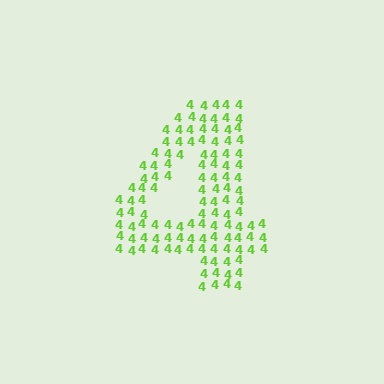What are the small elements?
The small elements are digit 4's.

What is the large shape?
The large shape is the digit 4.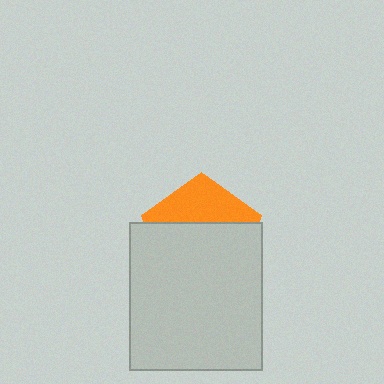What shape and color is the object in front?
The object in front is a light gray rectangle.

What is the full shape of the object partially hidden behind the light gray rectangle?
The partially hidden object is an orange pentagon.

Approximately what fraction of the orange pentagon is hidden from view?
Roughly 65% of the orange pentagon is hidden behind the light gray rectangle.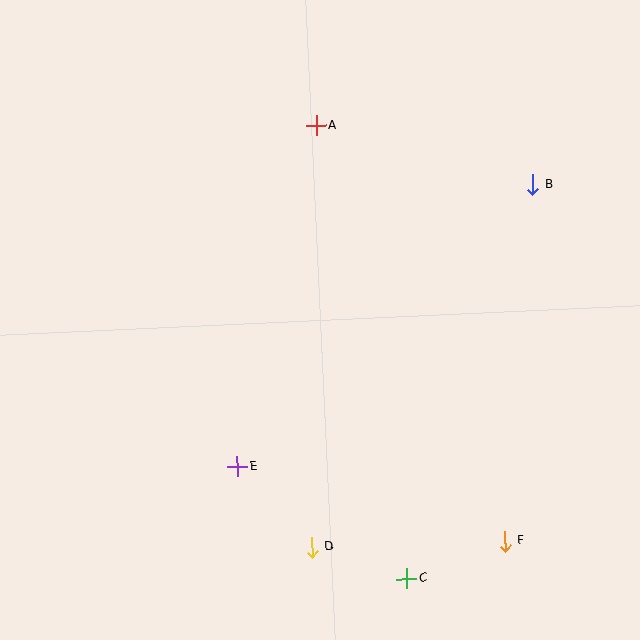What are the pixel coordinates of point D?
Point D is at (312, 547).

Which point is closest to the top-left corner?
Point A is closest to the top-left corner.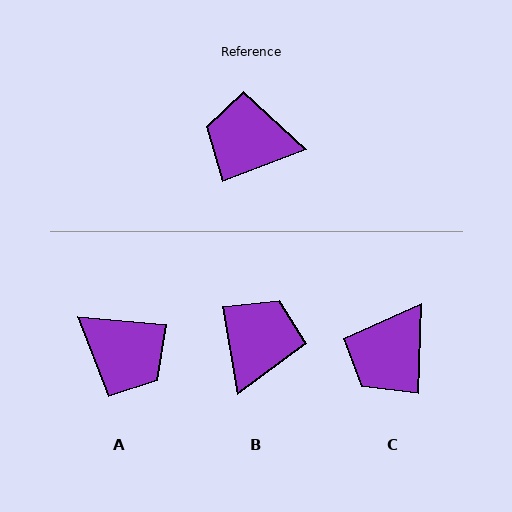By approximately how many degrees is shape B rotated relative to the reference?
Approximately 101 degrees clockwise.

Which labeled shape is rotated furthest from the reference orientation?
A, about 154 degrees away.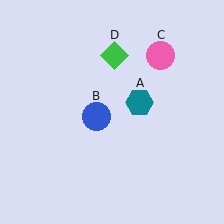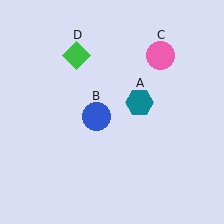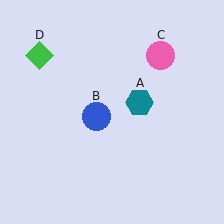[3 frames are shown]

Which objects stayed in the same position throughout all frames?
Teal hexagon (object A) and blue circle (object B) and pink circle (object C) remained stationary.